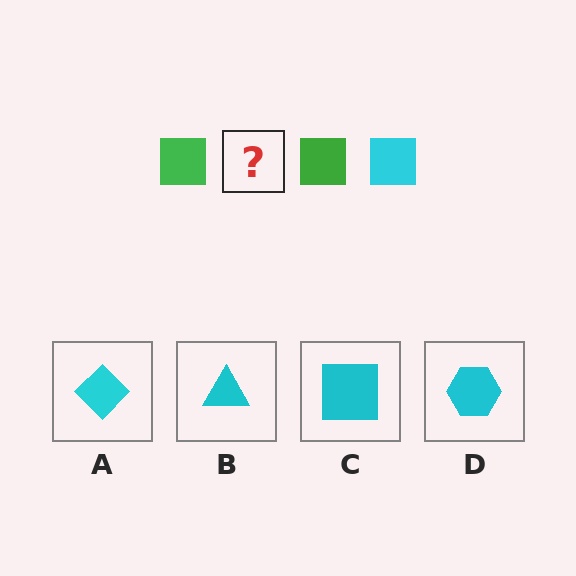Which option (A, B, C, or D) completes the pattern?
C.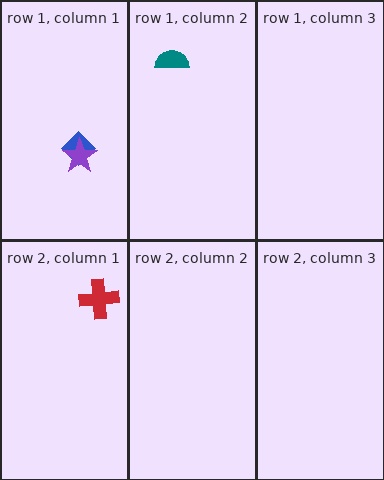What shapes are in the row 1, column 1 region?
The blue diamond, the purple star.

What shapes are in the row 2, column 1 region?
The red cross.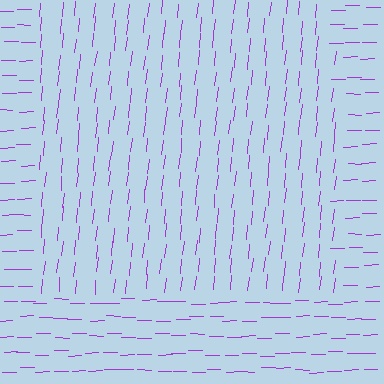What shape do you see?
I see a rectangle.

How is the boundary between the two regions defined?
The boundary is defined purely by a change in line orientation (approximately 83 degrees difference). All lines are the same color and thickness.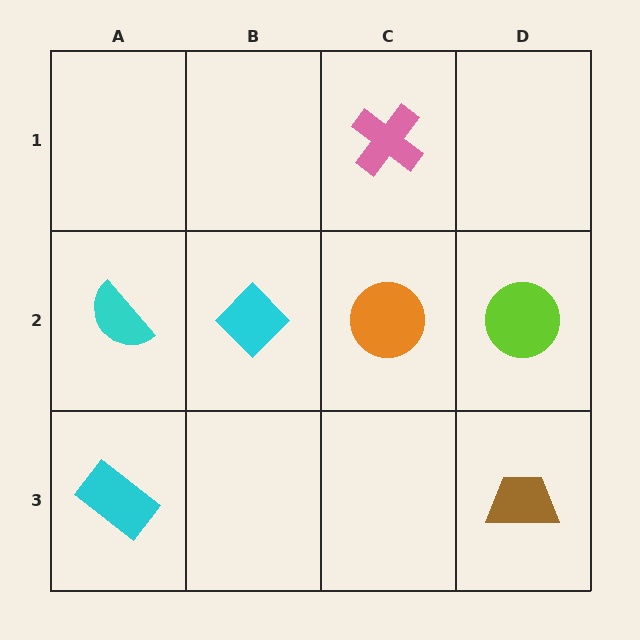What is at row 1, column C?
A pink cross.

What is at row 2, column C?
An orange circle.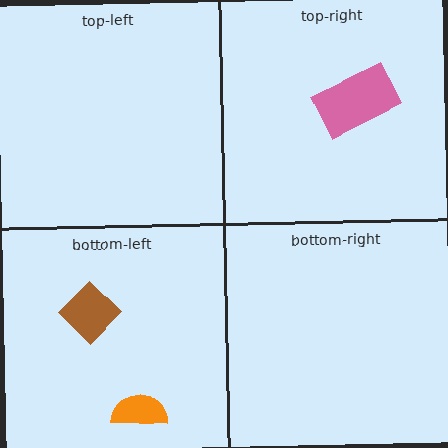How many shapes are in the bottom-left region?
2.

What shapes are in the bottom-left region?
The orange semicircle, the brown diamond.